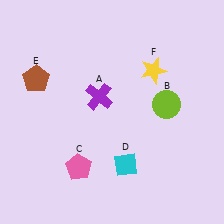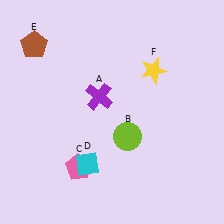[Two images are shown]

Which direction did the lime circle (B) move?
The lime circle (B) moved left.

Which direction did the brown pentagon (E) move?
The brown pentagon (E) moved up.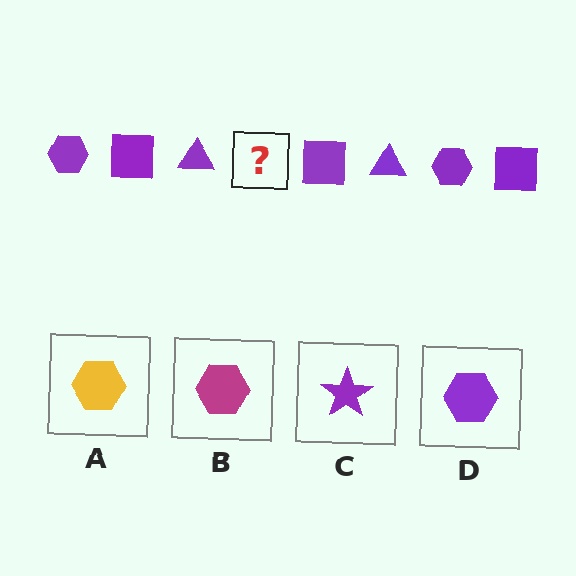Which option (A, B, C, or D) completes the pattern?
D.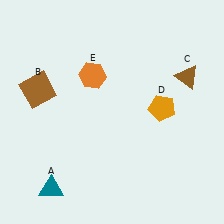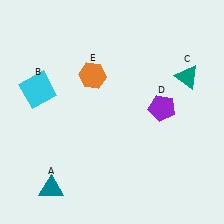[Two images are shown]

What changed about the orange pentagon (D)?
In Image 1, D is orange. In Image 2, it changed to purple.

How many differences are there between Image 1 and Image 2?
There are 3 differences between the two images.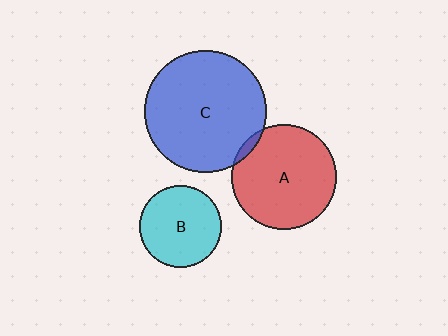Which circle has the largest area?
Circle C (blue).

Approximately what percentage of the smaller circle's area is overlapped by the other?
Approximately 5%.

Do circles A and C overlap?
Yes.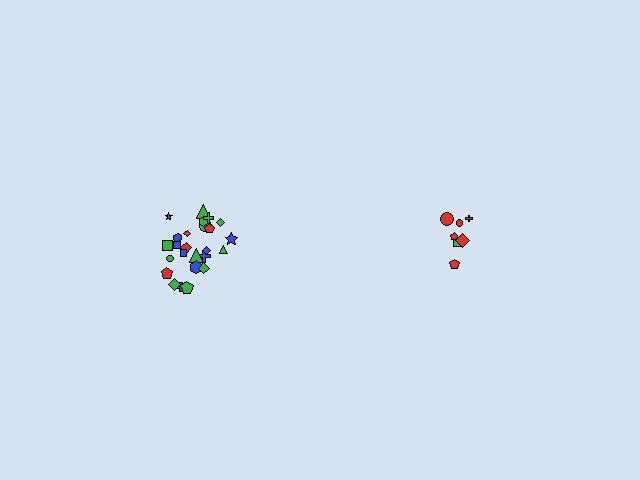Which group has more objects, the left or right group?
The left group.